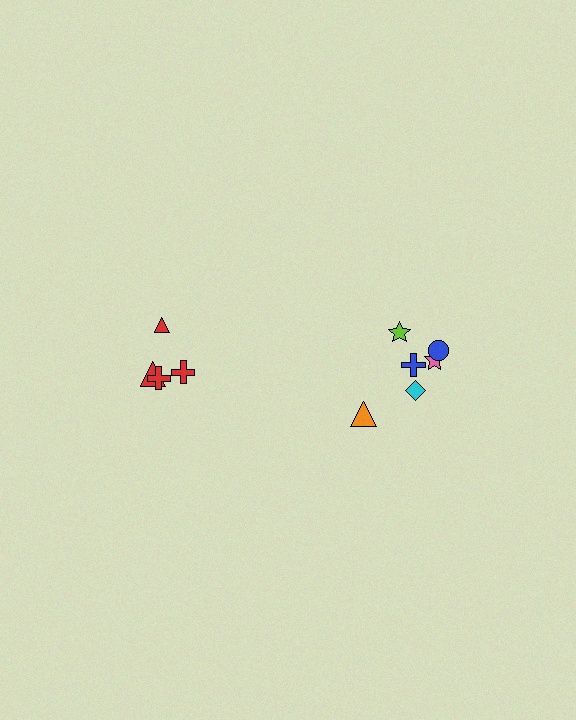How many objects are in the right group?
There are 6 objects.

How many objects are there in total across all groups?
There are 10 objects.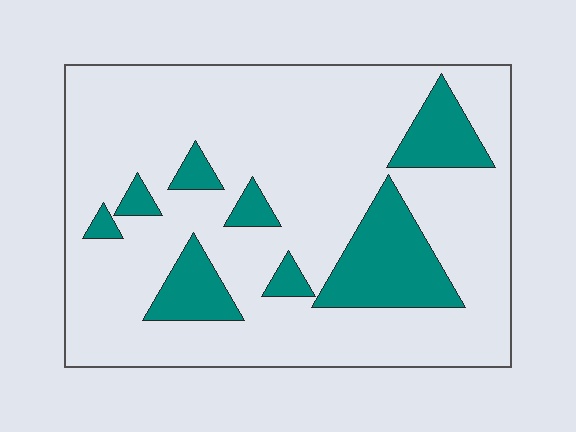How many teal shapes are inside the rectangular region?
8.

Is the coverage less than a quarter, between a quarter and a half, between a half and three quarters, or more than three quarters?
Less than a quarter.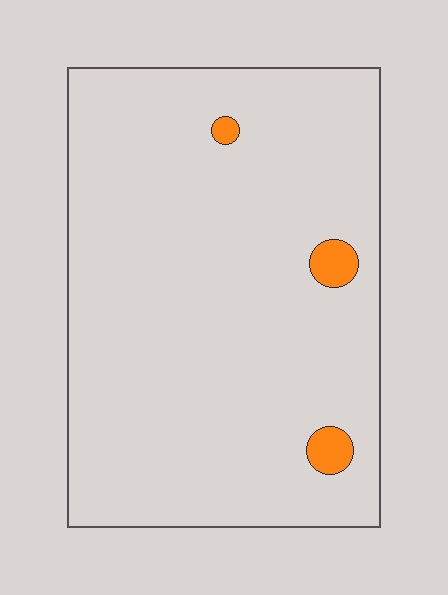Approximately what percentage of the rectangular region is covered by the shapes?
Approximately 5%.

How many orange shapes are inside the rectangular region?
3.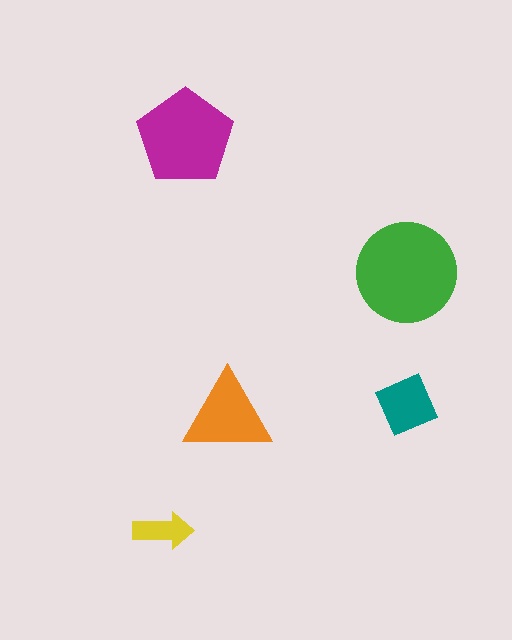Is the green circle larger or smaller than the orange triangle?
Larger.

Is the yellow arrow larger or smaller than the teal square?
Smaller.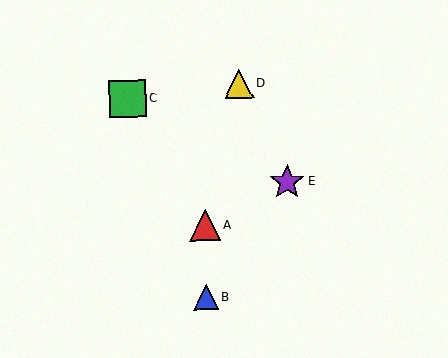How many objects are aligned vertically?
2 objects (A, B) are aligned vertically.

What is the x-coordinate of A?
Object A is at x≈205.